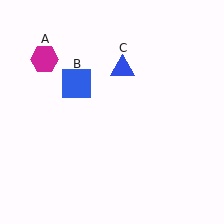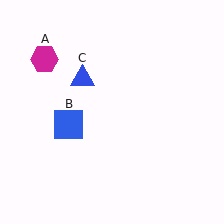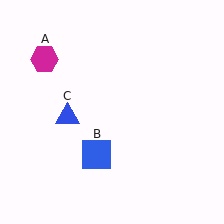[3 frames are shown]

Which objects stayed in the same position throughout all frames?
Magenta hexagon (object A) remained stationary.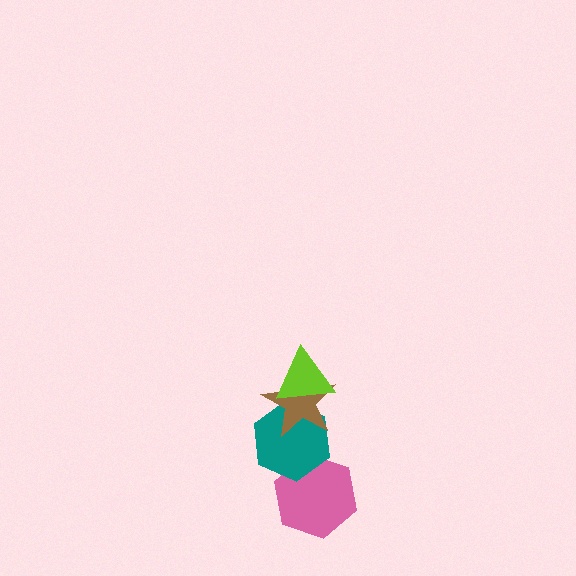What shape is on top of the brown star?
The lime triangle is on top of the brown star.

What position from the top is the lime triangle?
The lime triangle is 1st from the top.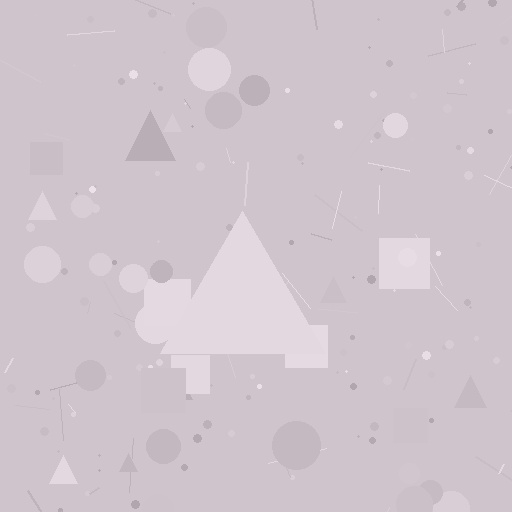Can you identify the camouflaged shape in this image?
The camouflaged shape is a triangle.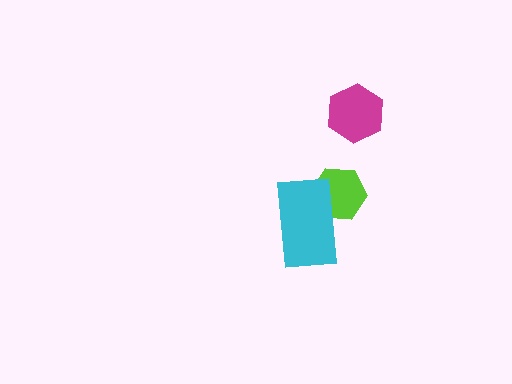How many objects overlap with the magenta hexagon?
0 objects overlap with the magenta hexagon.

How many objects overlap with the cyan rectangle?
1 object overlaps with the cyan rectangle.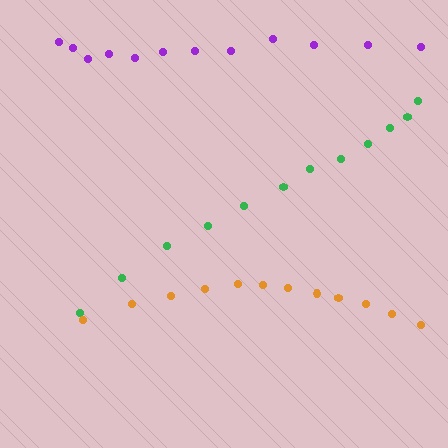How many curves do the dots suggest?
There are 3 distinct paths.